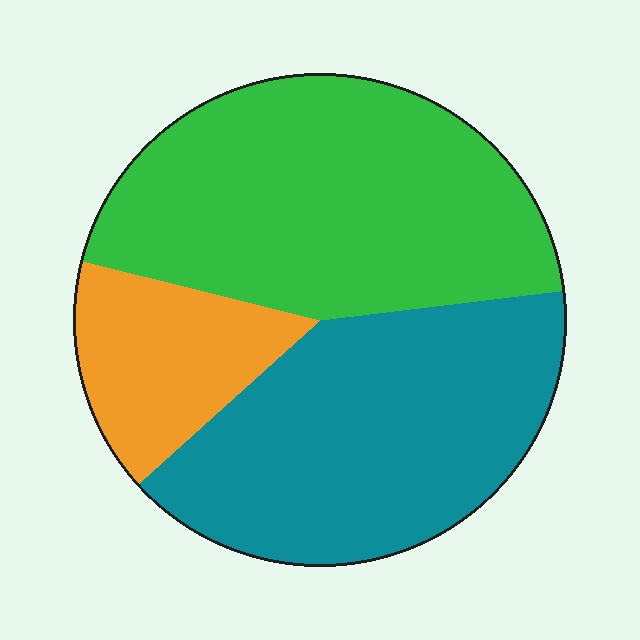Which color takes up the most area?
Green, at roughly 45%.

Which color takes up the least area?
Orange, at roughly 15%.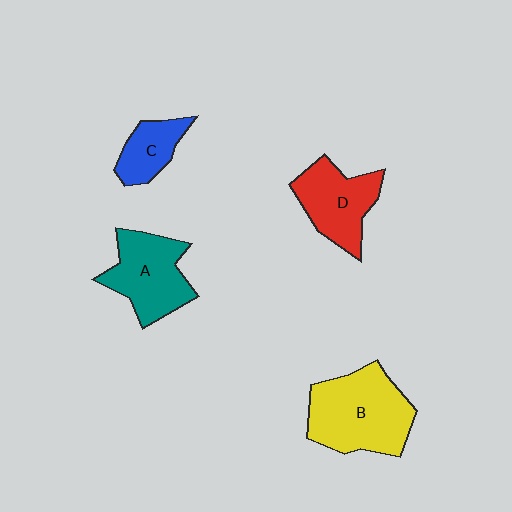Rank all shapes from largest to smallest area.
From largest to smallest: B (yellow), A (teal), D (red), C (blue).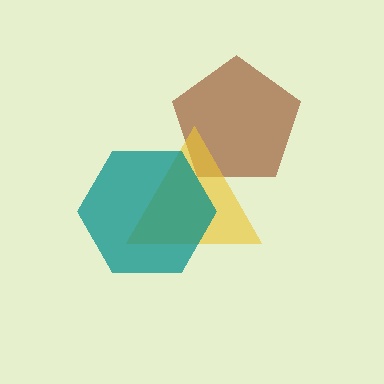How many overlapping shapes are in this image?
There are 3 overlapping shapes in the image.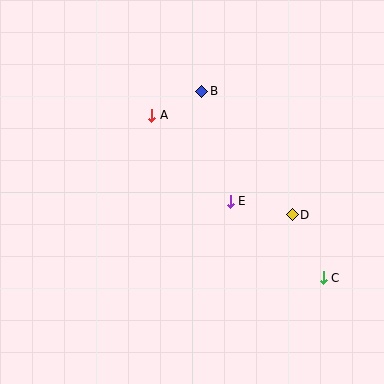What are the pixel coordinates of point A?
Point A is at (152, 115).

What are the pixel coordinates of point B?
Point B is at (202, 91).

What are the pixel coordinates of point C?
Point C is at (323, 278).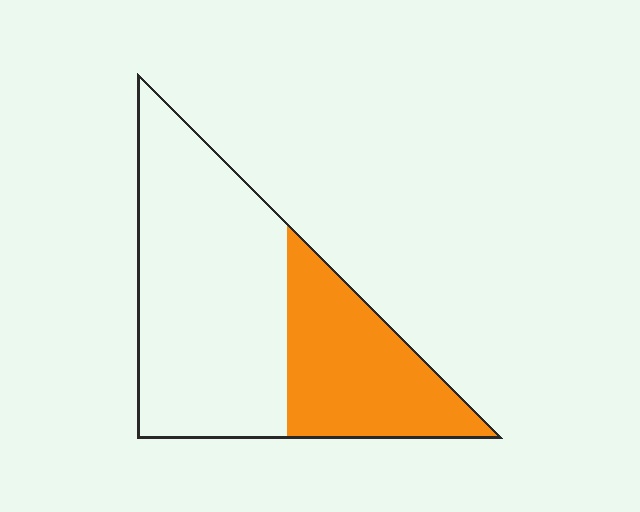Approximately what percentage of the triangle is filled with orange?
Approximately 35%.